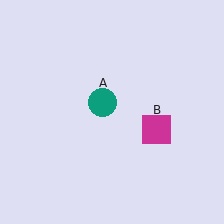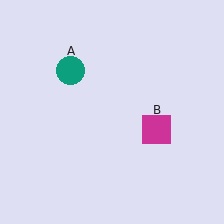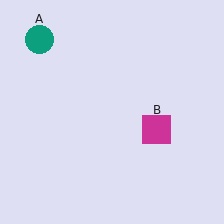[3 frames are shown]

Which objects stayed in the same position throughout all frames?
Magenta square (object B) remained stationary.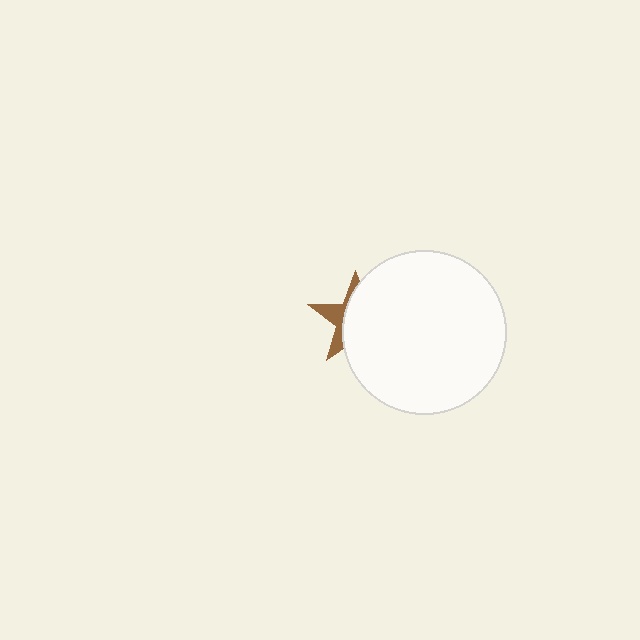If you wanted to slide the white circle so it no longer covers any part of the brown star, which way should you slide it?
Slide it right — that is the most direct way to separate the two shapes.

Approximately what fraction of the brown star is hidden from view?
Roughly 67% of the brown star is hidden behind the white circle.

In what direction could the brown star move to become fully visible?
The brown star could move left. That would shift it out from behind the white circle entirely.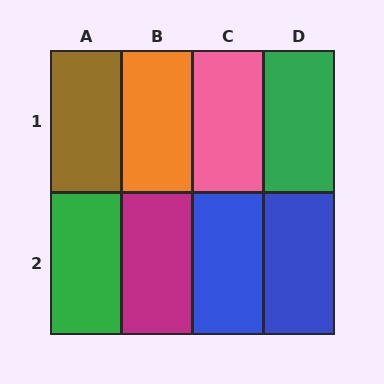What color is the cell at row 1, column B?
Orange.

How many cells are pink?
1 cell is pink.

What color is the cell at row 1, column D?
Green.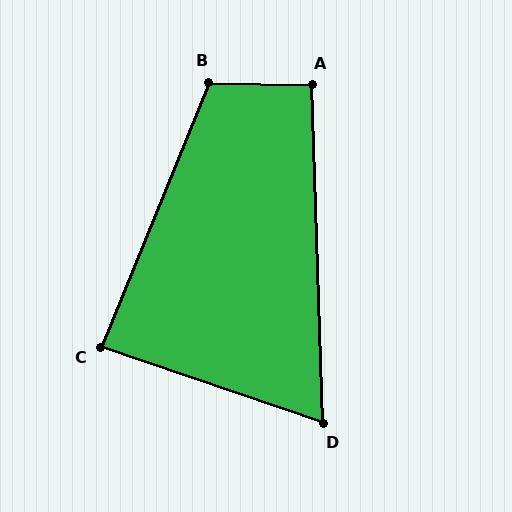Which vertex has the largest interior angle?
B, at approximately 111 degrees.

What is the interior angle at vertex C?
Approximately 87 degrees (approximately right).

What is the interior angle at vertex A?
Approximately 93 degrees (approximately right).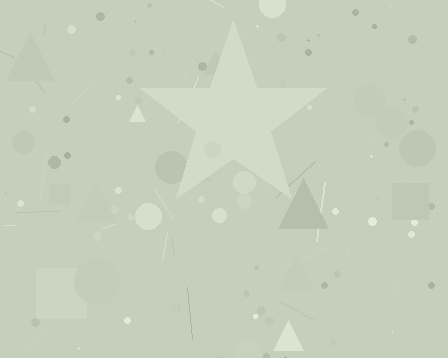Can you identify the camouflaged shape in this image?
The camouflaged shape is a star.